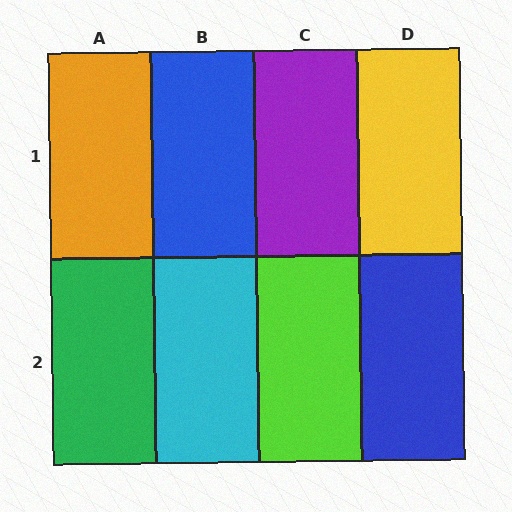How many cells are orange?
1 cell is orange.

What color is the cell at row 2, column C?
Lime.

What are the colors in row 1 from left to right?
Orange, blue, purple, yellow.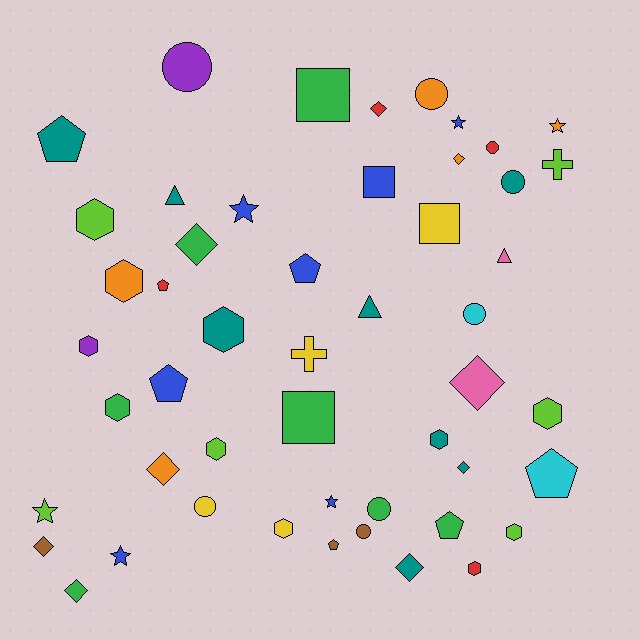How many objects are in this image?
There are 50 objects.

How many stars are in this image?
There are 6 stars.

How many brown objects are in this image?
There are 3 brown objects.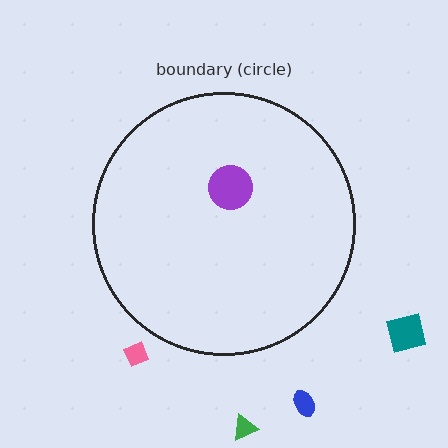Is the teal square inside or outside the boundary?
Outside.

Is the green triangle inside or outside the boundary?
Outside.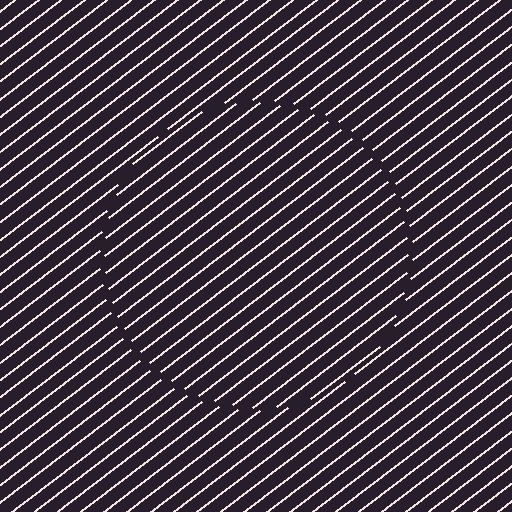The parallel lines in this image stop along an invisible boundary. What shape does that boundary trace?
An illusory circle. The interior of the shape contains the same grating, shifted by half a period — the contour is defined by the phase discontinuity where line-ends from the inner and outer gratings abut.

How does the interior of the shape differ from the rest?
The interior of the shape contains the same grating, shifted by half a period — the contour is defined by the phase discontinuity where line-ends from the inner and outer gratings abut.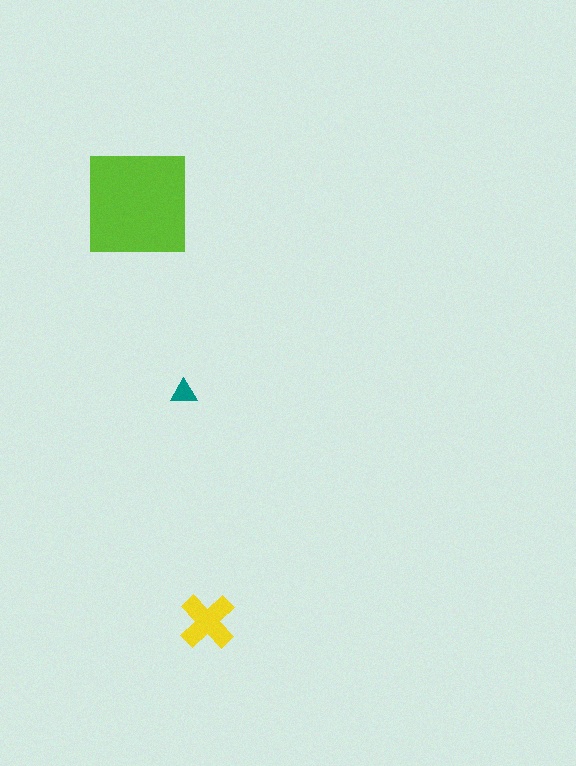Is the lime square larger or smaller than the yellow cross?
Larger.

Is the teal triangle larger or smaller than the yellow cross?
Smaller.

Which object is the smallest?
The teal triangle.